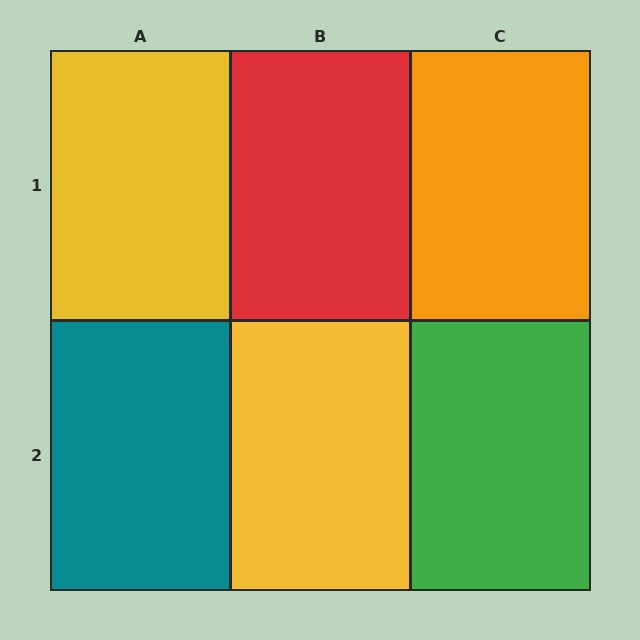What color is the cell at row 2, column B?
Yellow.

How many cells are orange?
1 cell is orange.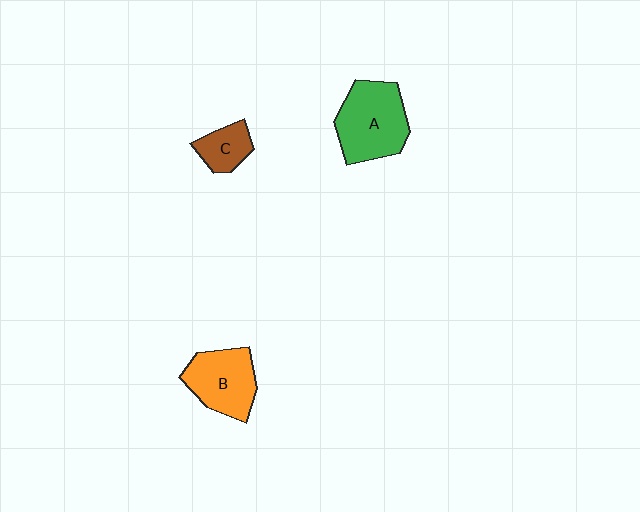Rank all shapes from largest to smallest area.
From largest to smallest: A (green), B (orange), C (brown).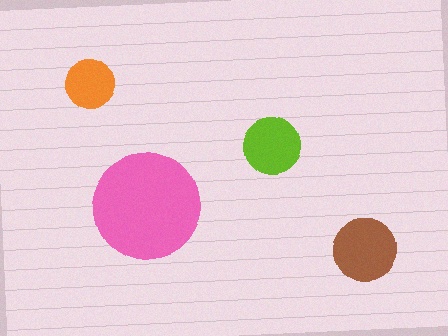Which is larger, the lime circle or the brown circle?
The brown one.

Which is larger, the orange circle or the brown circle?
The brown one.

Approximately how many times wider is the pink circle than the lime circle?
About 2 times wider.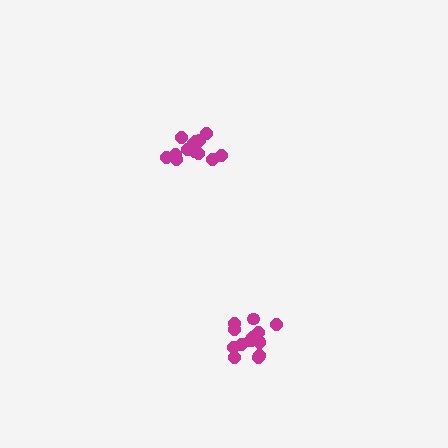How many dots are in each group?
Group 1: 16 dots, Group 2: 14 dots (30 total).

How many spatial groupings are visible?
There are 2 spatial groupings.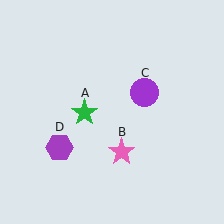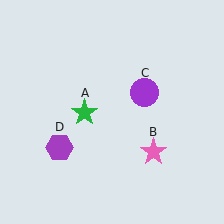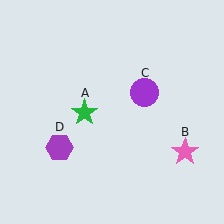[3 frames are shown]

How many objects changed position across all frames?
1 object changed position: pink star (object B).